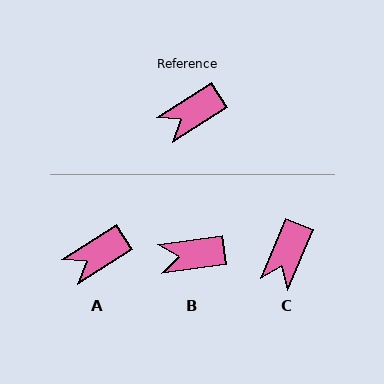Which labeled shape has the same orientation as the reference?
A.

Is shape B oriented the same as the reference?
No, it is off by about 25 degrees.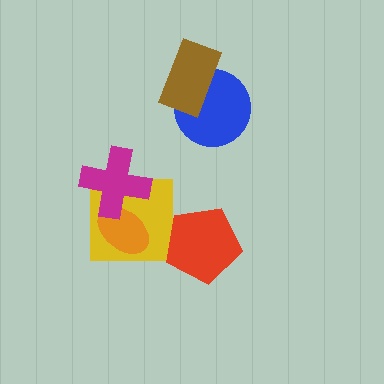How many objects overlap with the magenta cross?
2 objects overlap with the magenta cross.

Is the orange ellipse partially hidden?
Yes, it is partially covered by another shape.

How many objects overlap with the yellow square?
2 objects overlap with the yellow square.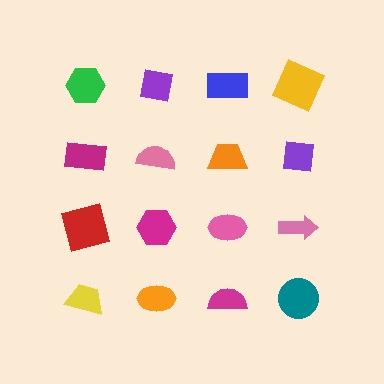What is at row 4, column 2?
An orange ellipse.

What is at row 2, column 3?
An orange trapezoid.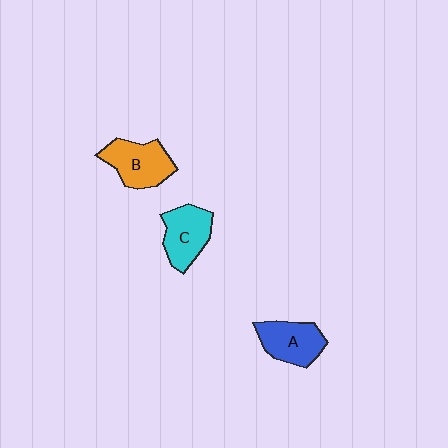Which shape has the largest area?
Shape B (orange).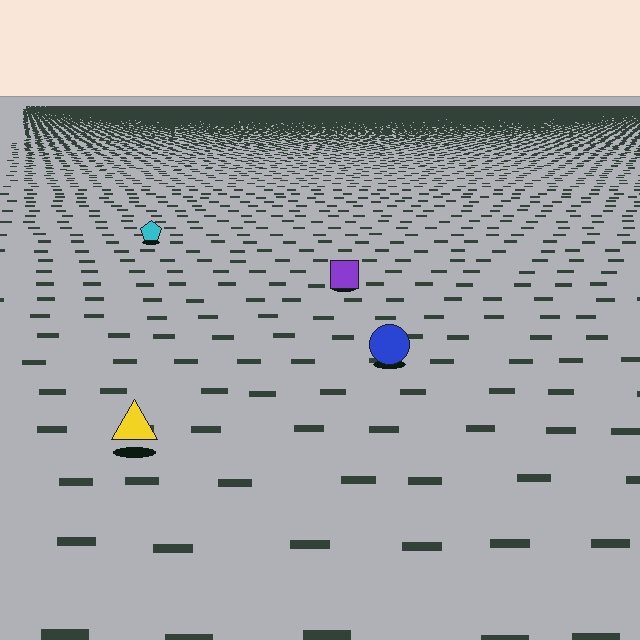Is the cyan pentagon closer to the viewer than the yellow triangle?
No. The yellow triangle is closer — you can tell from the texture gradient: the ground texture is coarser near it.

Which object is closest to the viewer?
The yellow triangle is closest. The texture marks near it are larger and more spread out.